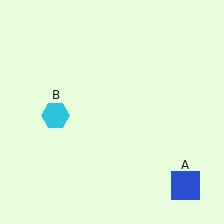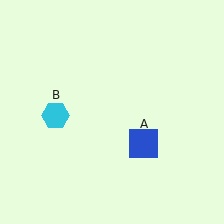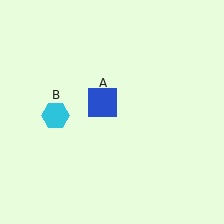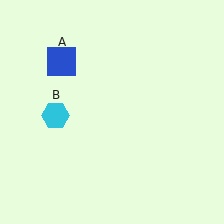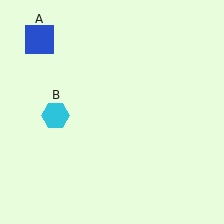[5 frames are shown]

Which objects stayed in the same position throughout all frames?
Cyan hexagon (object B) remained stationary.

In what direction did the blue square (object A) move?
The blue square (object A) moved up and to the left.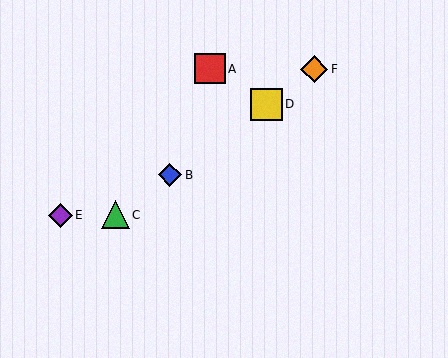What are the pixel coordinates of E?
Object E is at (60, 215).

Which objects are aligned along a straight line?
Objects B, C, D, F are aligned along a straight line.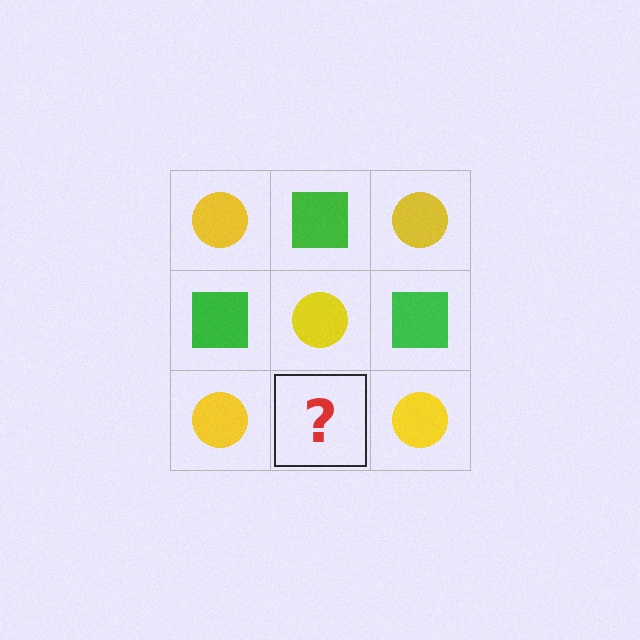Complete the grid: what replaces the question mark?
The question mark should be replaced with a green square.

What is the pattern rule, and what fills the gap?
The rule is that it alternates yellow circle and green square in a checkerboard pattern. The gap should be filled with a green square.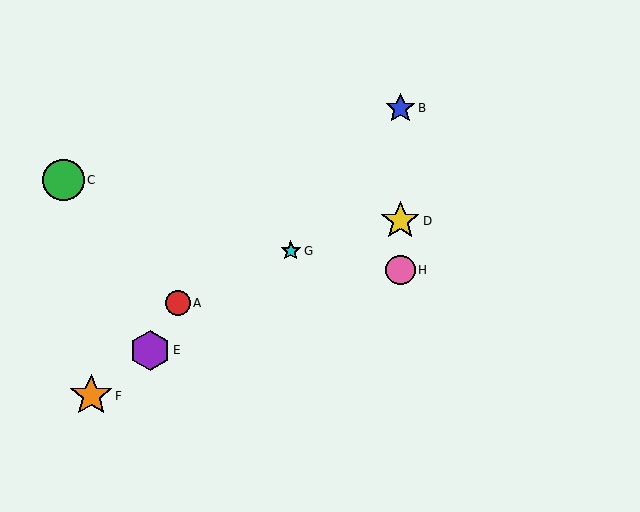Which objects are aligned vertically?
Objects B, D, H are aligned vertically.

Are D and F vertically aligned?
No, D is at x≈400 and F is at x≈91.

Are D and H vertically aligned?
Yes, both are at x≈400.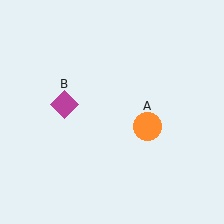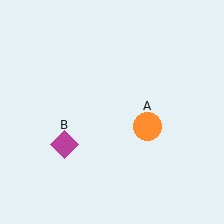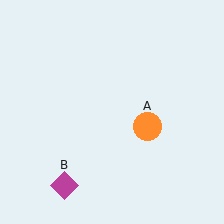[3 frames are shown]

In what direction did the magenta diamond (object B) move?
The magenta diamond (object B) moved down.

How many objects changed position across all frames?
1 object changed position: magenta diamond (object B).